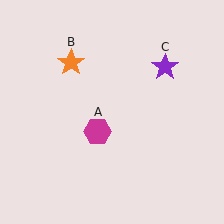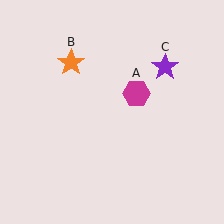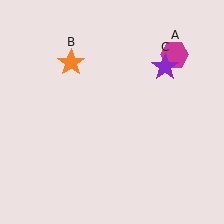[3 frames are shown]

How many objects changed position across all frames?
1 object changed position: magenta hexagon (object A).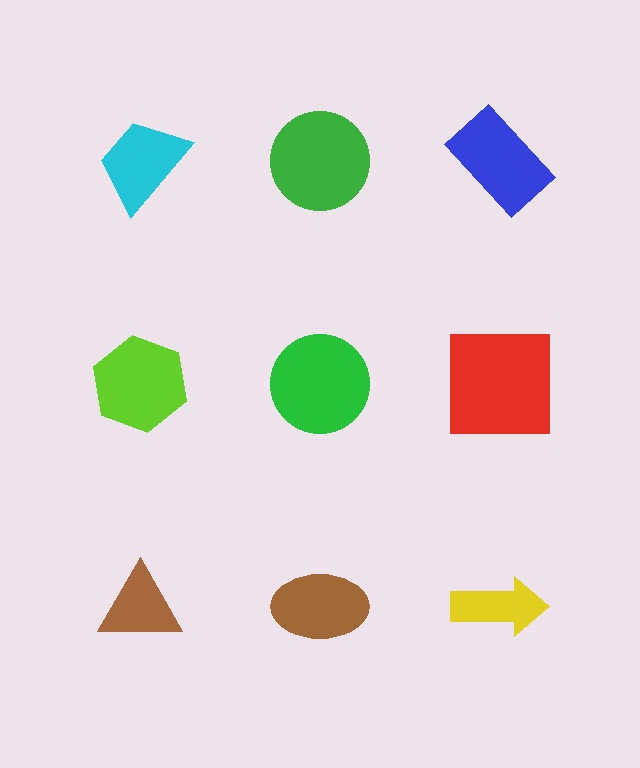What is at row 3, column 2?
A brown ellipse.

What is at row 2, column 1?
A lime hexagon.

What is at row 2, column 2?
A green circle.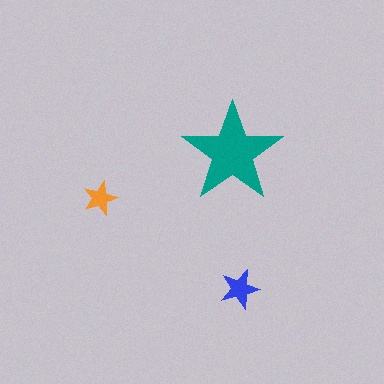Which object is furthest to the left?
The orange star is leftmost.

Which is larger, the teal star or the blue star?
The teal one.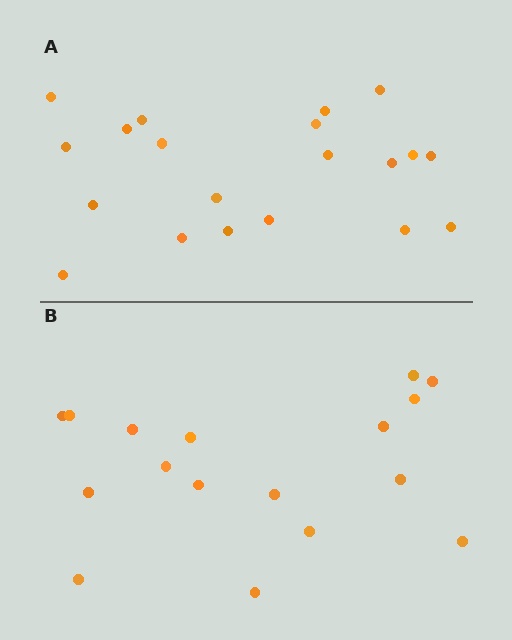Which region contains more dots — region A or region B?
Region A (the top region) has more dots.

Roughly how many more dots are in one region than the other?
Region A has just a few more — roughly 2 or 3 more dots than region B.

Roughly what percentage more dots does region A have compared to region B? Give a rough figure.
About 20% more.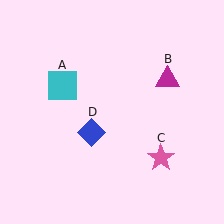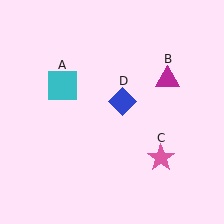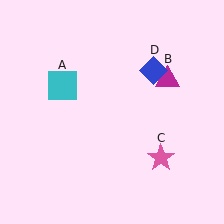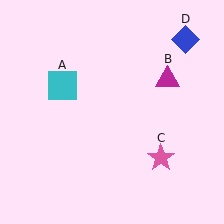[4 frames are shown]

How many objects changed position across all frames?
1 object changed position: blue diamond (object D).